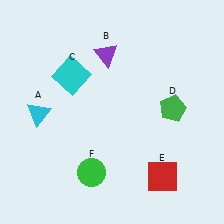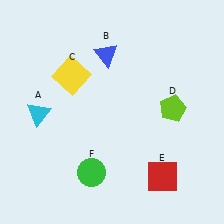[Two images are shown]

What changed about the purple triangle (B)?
In Image 1, B is purple. In Image 2, it changed to blue.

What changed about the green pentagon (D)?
In Image 1, D is green. In Image 2, it changed to lime.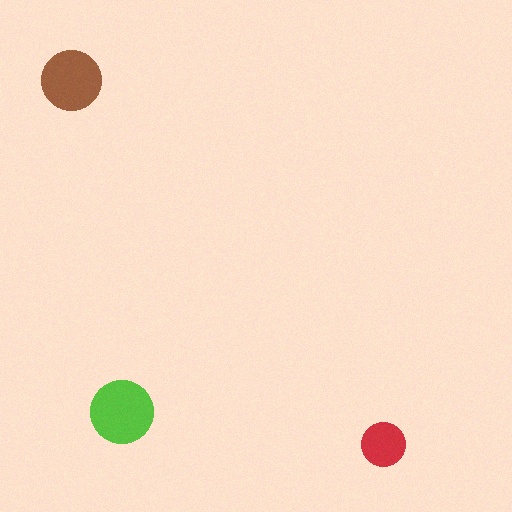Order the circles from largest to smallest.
the lime one, the brown one, the red one.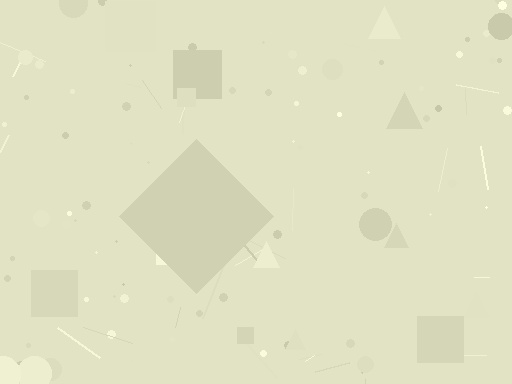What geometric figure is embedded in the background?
A diamond is embedded in the background.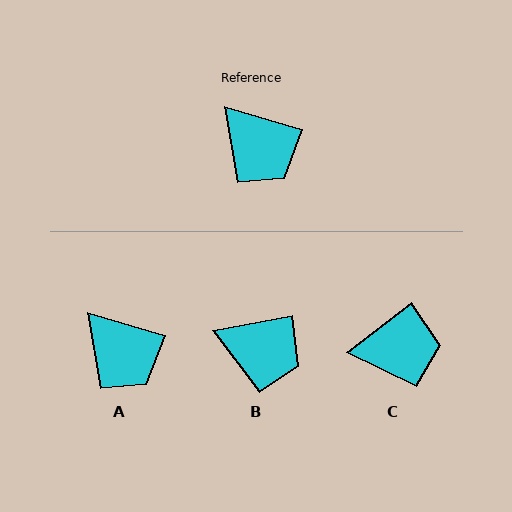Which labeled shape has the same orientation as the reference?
A.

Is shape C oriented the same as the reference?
No, it is off by about 55 degrees.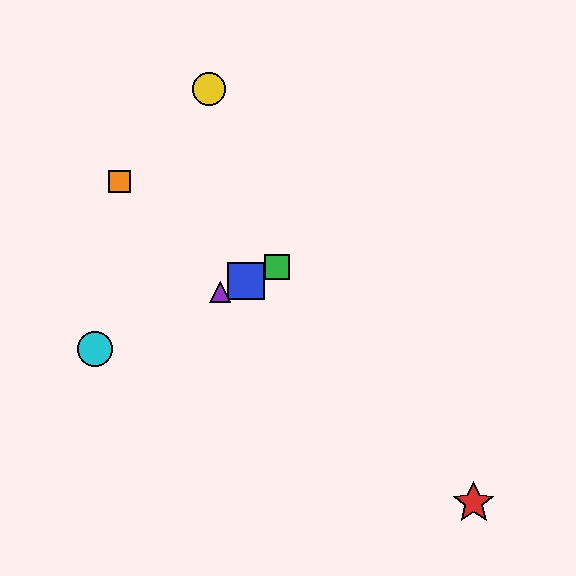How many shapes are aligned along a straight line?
4 shapes (the blue square, the green square, the purple triangle, the cyan circle) are aligned along a straight line.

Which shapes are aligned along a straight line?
The blue square, the green square, the purple triangle, the cyan circle are aligned along a straight line.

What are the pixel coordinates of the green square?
The green square is at (277, 267).